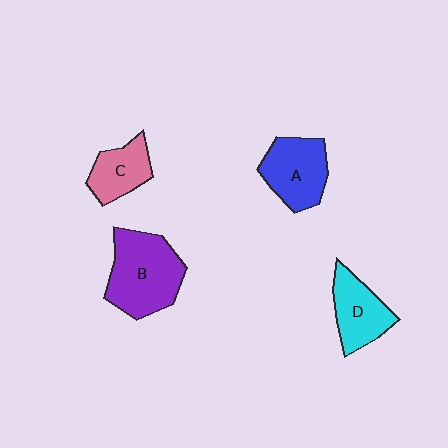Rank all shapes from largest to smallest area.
From largest to smallest: B (purple), A (blue), D (cyan), C (pink).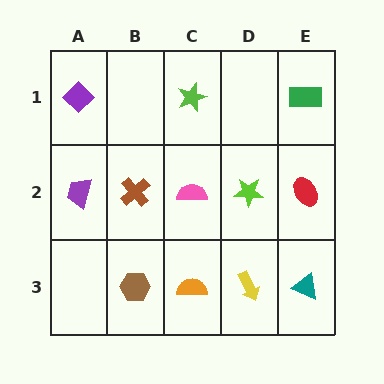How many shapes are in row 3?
4 shapes.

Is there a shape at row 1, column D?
No, that cell is empty.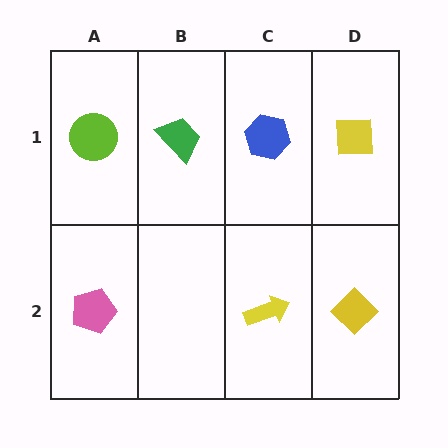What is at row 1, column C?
A blue hexagon.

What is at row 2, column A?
A pink pentagon.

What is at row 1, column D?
A yellow square.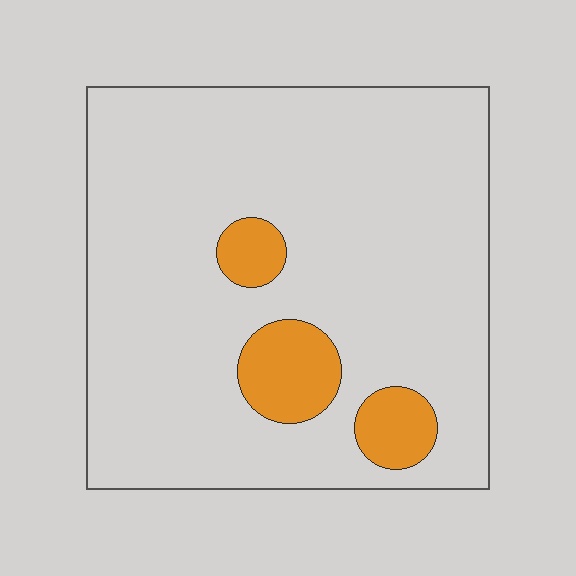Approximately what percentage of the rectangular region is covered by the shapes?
Approximately 10%.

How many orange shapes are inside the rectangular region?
3.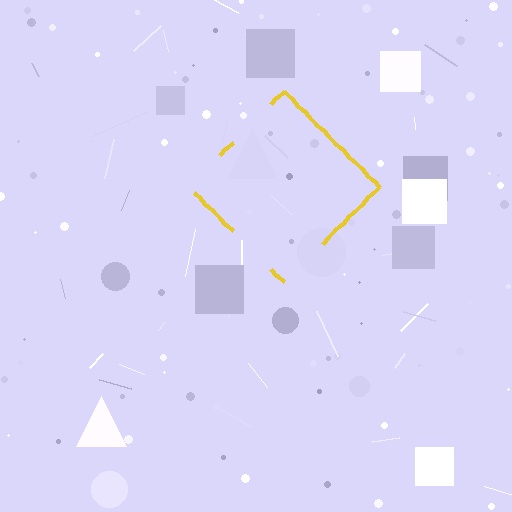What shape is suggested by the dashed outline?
The dashed outline suggests a diamond.